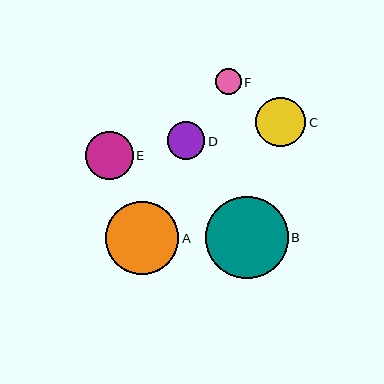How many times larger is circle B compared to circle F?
Circle B is approximately 3.2 times the size of circle F.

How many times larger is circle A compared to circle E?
Circle A is approximately 1.5 times the size of circle E.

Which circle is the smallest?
Circle F is the smallest with a size of approximately 26 pixels.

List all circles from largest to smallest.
From largest to smallest: B, A, C, E, D, F.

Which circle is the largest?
Circle B is the largest with a size of approximately 82 pixels.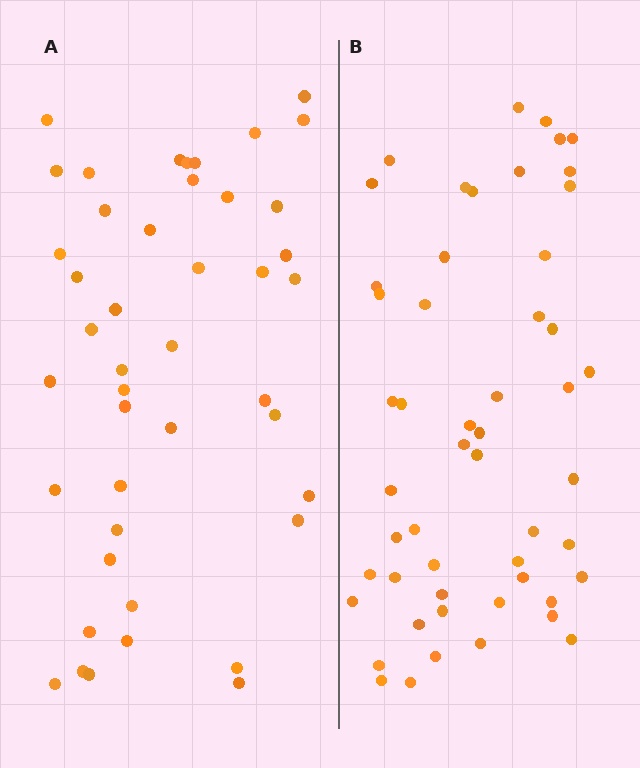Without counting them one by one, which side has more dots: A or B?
Region B (the right region) has more dots.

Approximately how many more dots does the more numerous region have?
Region B has roughly 8 or so more dots than region A.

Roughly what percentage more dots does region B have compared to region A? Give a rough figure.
About 20% more.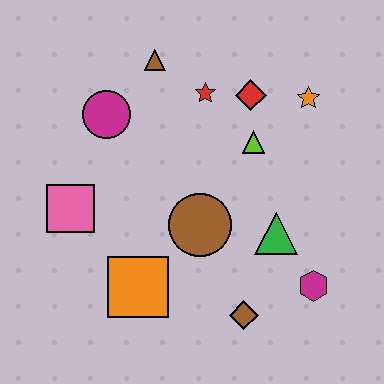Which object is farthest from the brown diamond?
The brown triangle is farthest from the brown diamond.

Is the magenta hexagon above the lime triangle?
No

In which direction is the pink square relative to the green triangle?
The pink square is to the left of the green triangle.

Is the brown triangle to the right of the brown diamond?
No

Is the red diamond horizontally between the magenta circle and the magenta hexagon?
Yes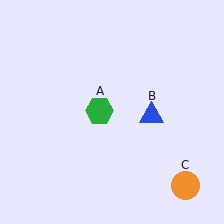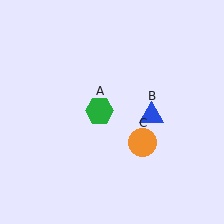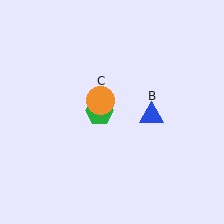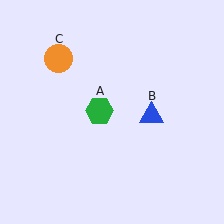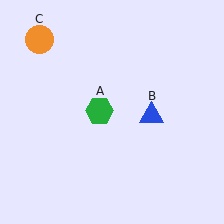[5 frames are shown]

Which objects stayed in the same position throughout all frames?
Green hexagon (object A) and blue triangle (object B) remained stationary.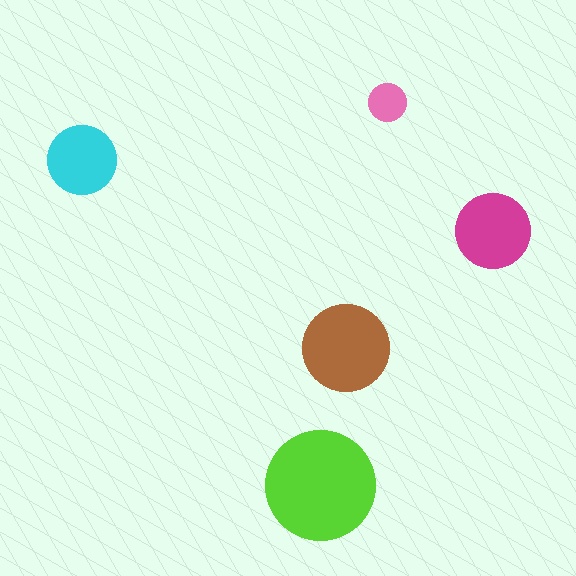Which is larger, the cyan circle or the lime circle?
The lime one.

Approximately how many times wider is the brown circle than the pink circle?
About 2.5 times wider.